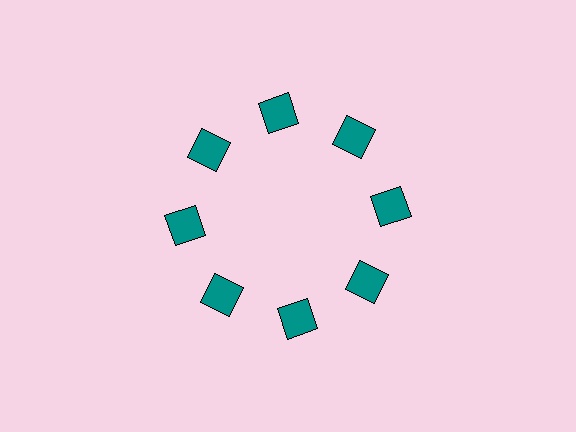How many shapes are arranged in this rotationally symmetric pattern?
There are 8 shapes, arranged in 8 groups of 1.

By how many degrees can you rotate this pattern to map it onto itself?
The pattern maps onto itself every 45 degrees of rotation.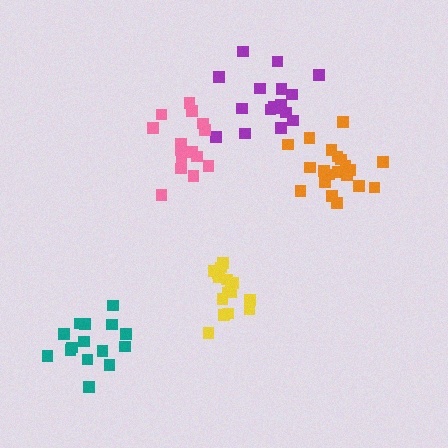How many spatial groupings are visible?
There are 5 spatial groupings.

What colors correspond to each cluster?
The clusters are colored: orange, purple, teal, yellow, pink.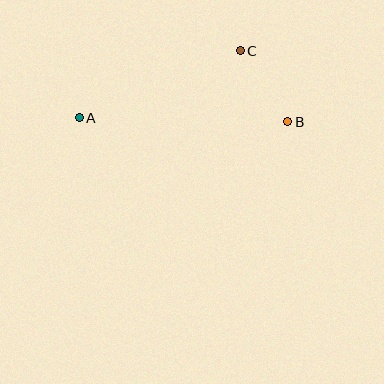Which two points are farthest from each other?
Points A and B are farthest from each other.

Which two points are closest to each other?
Points B and C are closest to each other.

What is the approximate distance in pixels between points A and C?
The distance between A and C is approximately 175 pixels.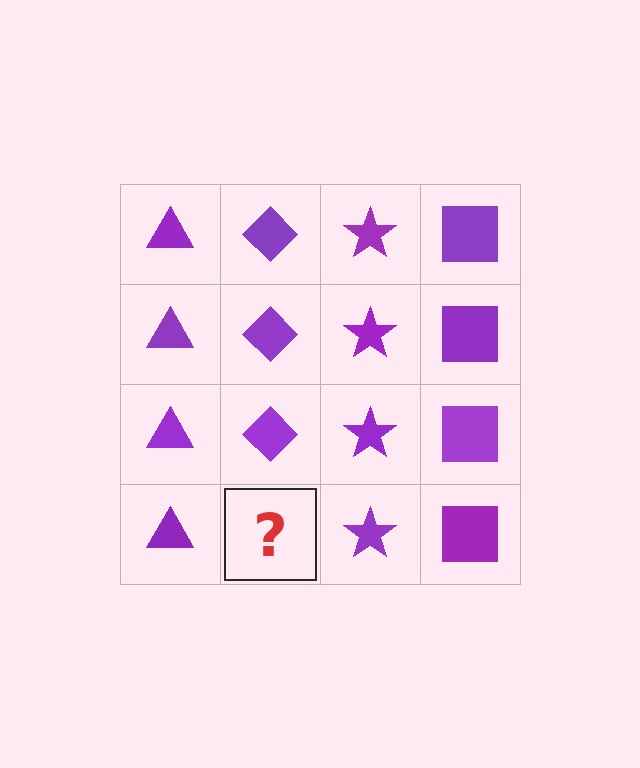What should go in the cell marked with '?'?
The missing cell should contain a purple diamond.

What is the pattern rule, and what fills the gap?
The rule is that each column has a consistent shape. The gap should be filled with a purple diamond.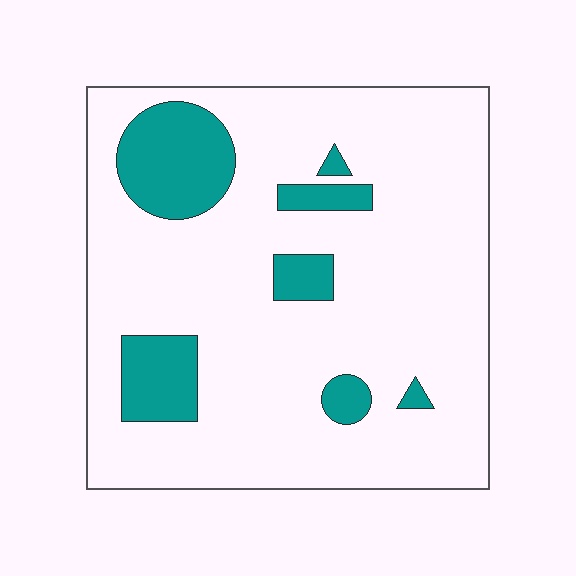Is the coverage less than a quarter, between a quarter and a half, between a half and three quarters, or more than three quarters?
Less than a quarter.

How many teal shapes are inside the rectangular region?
7.